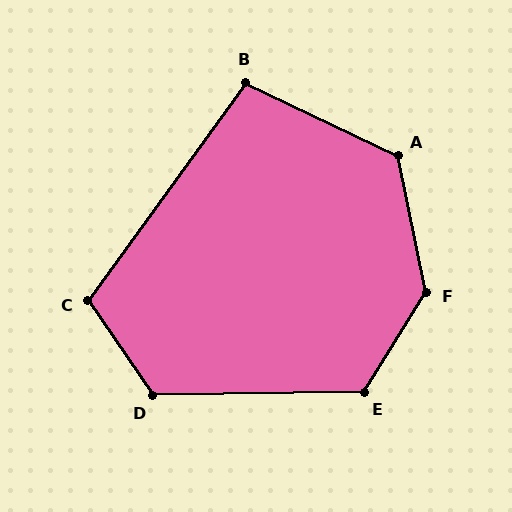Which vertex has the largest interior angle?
F, at approximately 137 degrees.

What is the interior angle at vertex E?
Approximately 123 degrees (obtuse).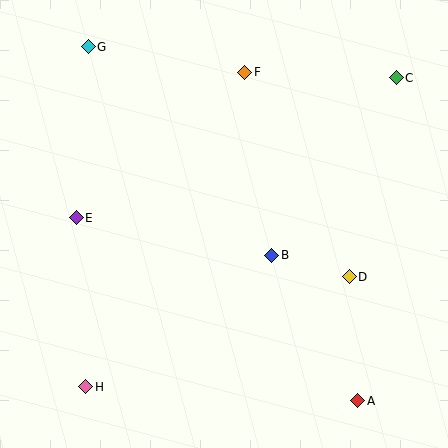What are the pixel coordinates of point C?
Point C is at (396, 78).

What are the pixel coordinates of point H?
Point H is at (86, 387).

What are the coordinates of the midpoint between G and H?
The midpoint between G and H is at (87, 217).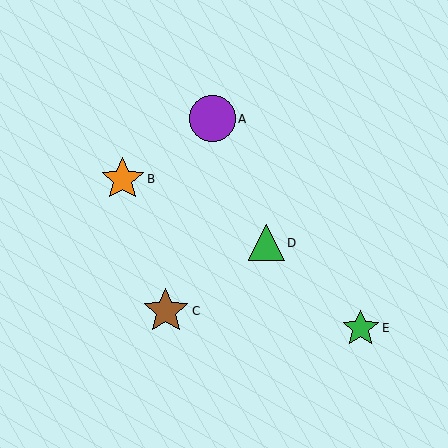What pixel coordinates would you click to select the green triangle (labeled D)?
Click at (267, 243) to select the green triangle D.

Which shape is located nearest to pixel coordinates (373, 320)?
The green star (labeled E) at (361, 328) is nearest to that location.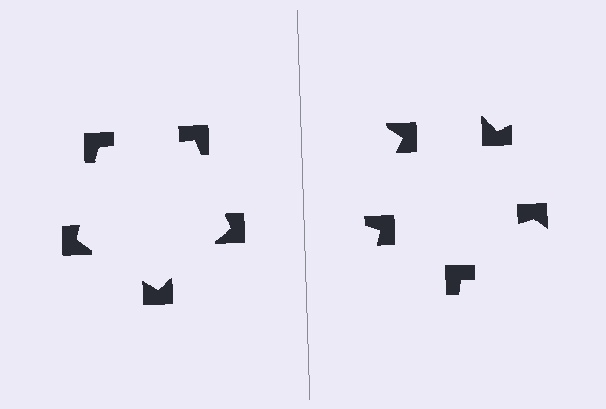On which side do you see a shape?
An illusory pentagon appears on the left side. On the right side the wedge cuts are rotated, so no coherent shape forms.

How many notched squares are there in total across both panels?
10 — 5 on each side.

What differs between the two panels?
The notched squares are positioned identically on both sides; only the wedge orientations differ. On the left they align to a pentagon; on the right they are misaligned.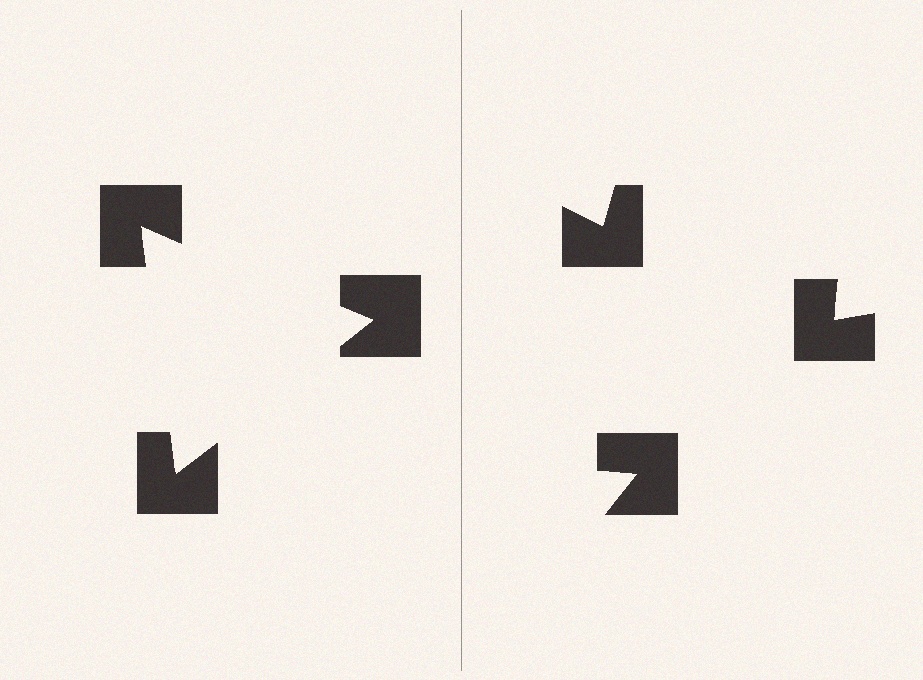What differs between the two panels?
The notched squares are positioned identically on both sides; only the wedge orientations differ. On the left they align to a triangle; on the right they are misaligned.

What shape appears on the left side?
An illusory triangle.